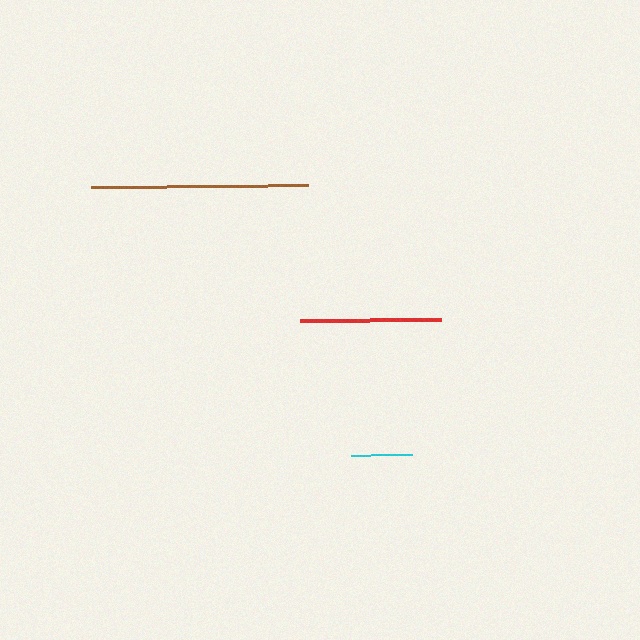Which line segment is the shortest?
The cyan line is the shortest at approximately 60 pixels.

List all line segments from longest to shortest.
From longest to shortest: brown, red, cyan.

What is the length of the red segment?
The red segment is approximately 141 pixels long.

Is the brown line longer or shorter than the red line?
The brown line is longer than the red line.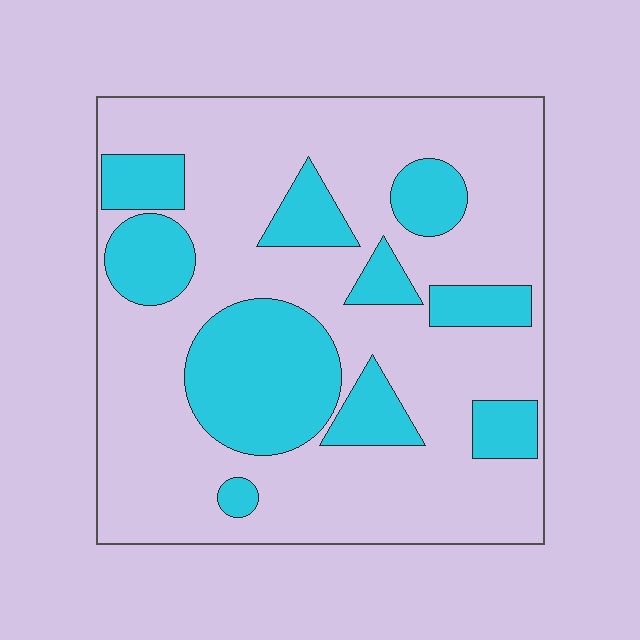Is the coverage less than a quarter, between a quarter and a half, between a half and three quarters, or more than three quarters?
Between a quarter and a half.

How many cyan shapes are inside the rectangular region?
10.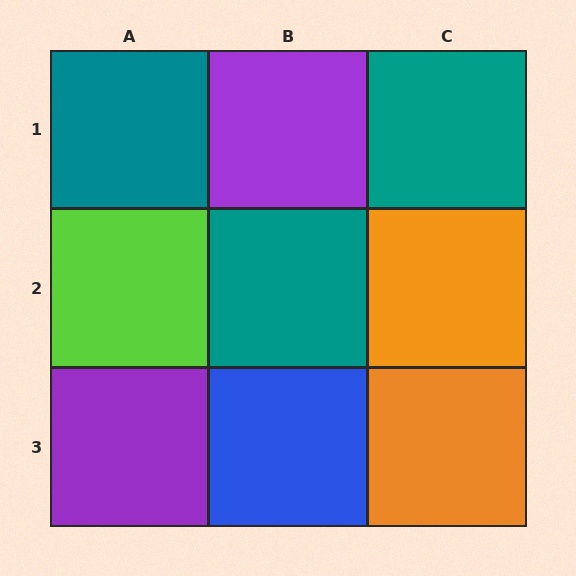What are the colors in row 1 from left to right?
Teal, purple, teal.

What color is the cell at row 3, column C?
Orange.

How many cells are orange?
2 cells are orange.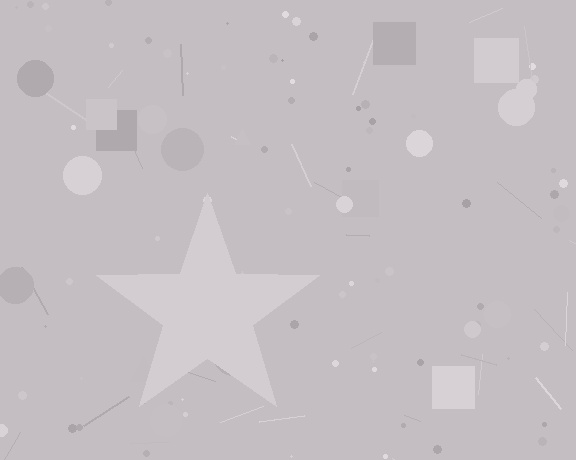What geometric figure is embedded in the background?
A star is embedded in the background.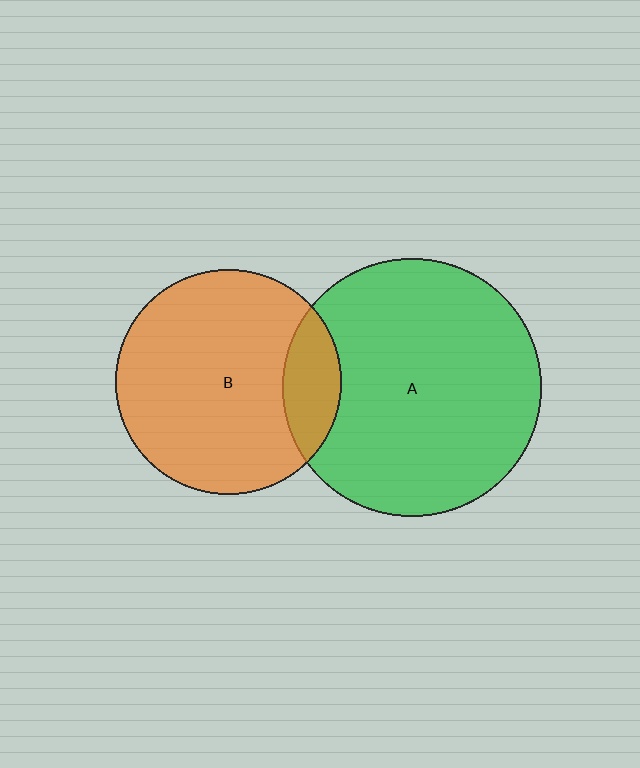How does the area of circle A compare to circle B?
Approximately 1.3 times.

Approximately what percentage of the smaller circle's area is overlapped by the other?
Approximately 15%.